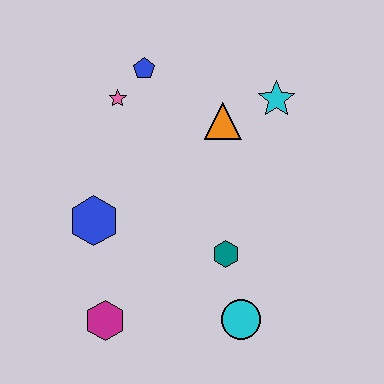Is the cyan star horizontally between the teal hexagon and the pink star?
No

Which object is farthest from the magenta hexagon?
The cyan star is farthest from the magenta hexagon.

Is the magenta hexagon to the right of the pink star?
No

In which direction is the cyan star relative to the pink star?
The cyan star is to the right of the pink star.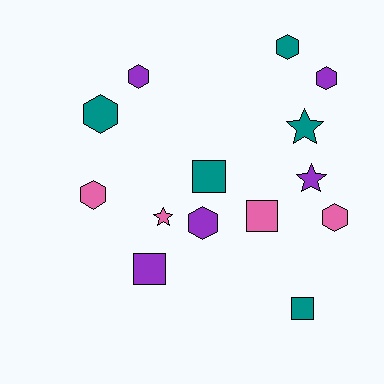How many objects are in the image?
There are 14 objects.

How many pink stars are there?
There is 1 pink star.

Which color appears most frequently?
Teal, with 5 objects.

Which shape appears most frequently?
Hexagon, with 7 objects.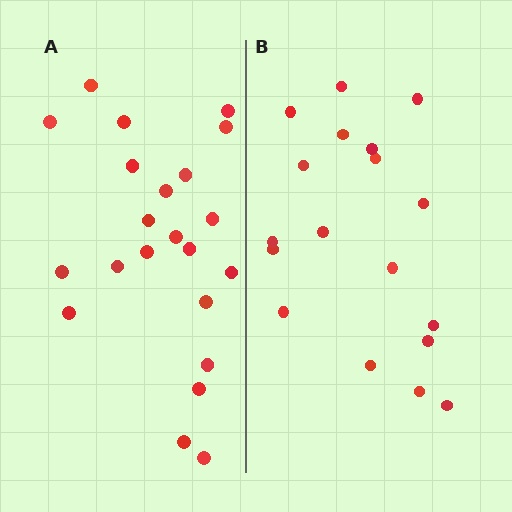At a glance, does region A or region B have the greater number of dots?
Region A (the left region) has more dots.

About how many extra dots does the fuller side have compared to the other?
Region A has about 4 more dots than region B.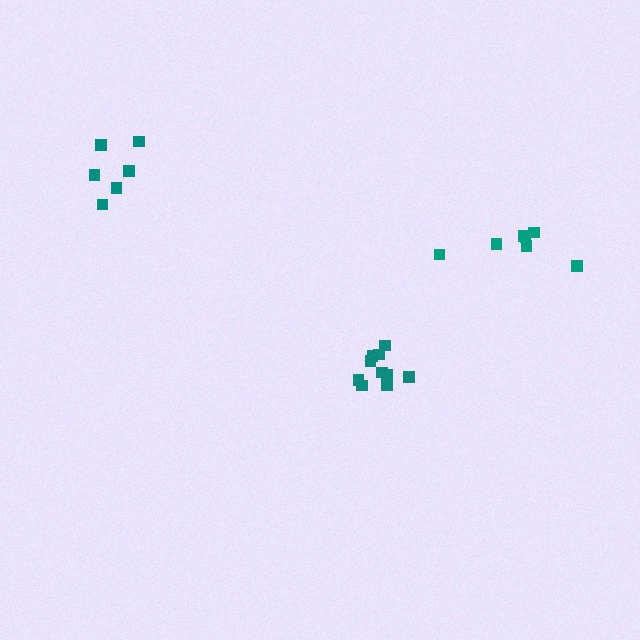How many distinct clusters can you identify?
There are 3 distinct clusters.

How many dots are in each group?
Group 1: 7 dots, Group 2: 6 dots, Group 3: 10 dots (23 total).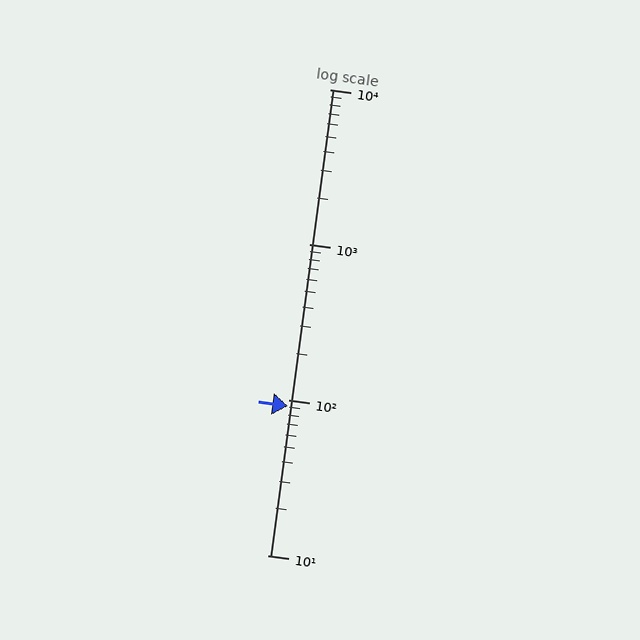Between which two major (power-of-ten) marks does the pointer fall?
The pointer is between 10 and 100.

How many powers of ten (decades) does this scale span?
The scale spans 3 decades, from 10 to 10000.